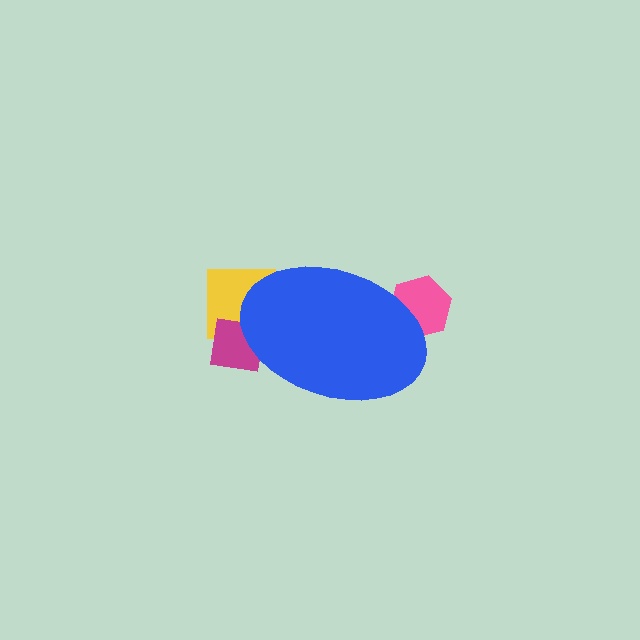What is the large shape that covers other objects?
A blue ellipse.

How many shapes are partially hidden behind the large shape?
3 shapes are partially hidden.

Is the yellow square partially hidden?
Yes, the yellow square is partially hidden behind the blue ellipse.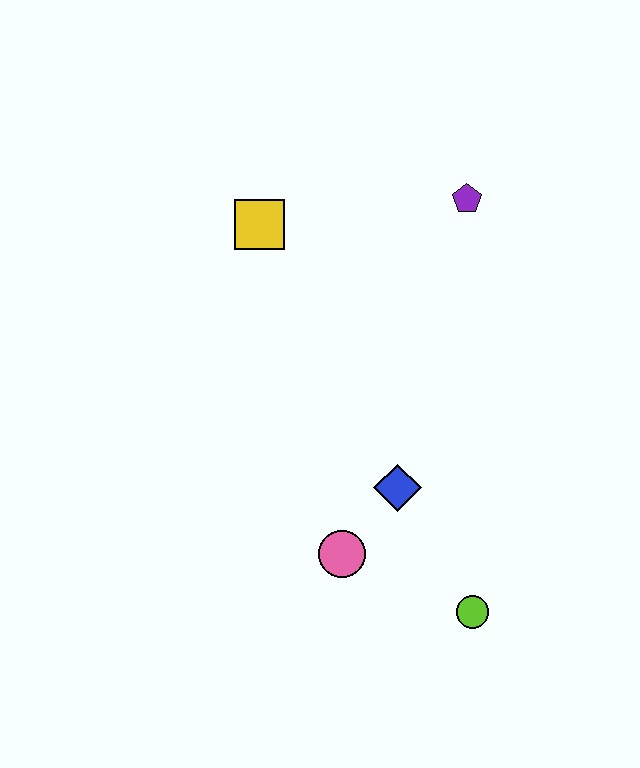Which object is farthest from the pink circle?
The purple pentagon is farthest from the pink circle.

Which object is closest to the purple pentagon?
The yellow square is closest to the purple pentagon.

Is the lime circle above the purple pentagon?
No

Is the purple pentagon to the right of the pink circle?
Yes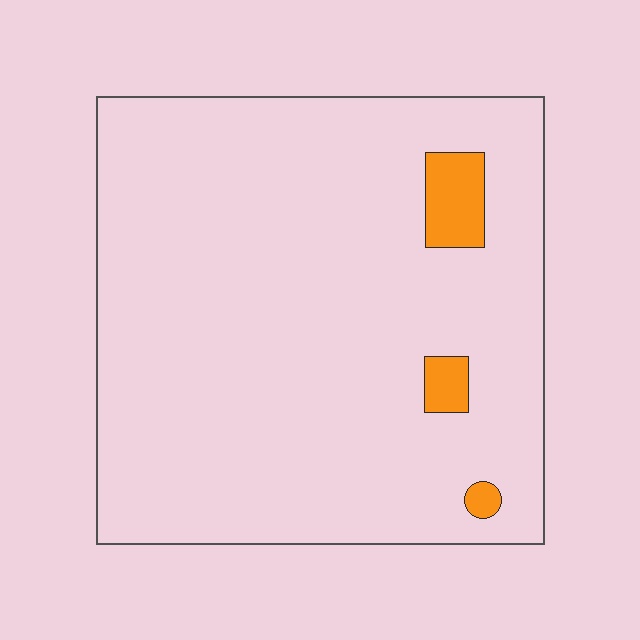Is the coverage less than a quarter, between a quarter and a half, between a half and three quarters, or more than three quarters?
Less than a quarter.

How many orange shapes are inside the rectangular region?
3.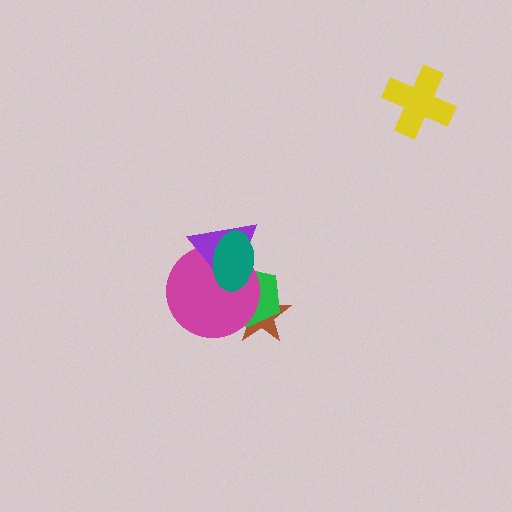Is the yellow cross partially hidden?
No, no other shape covers it.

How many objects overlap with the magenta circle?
4 objects overlap with the magenta circle.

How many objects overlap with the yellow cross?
0 objects overlap with the yellow cross.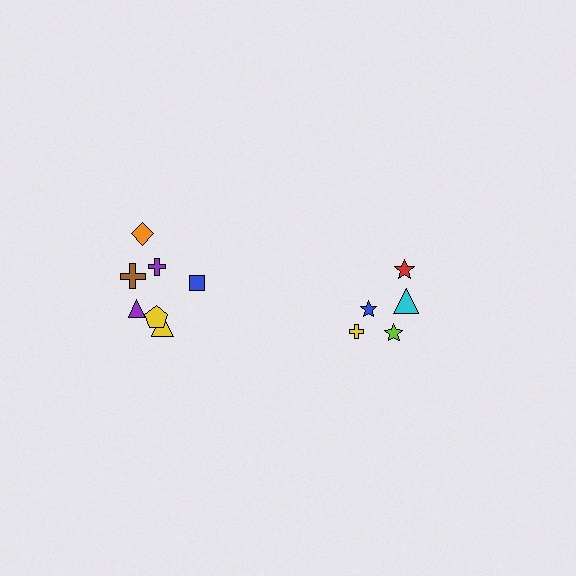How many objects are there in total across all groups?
There are 12 objects.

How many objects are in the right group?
There are 5 objects.